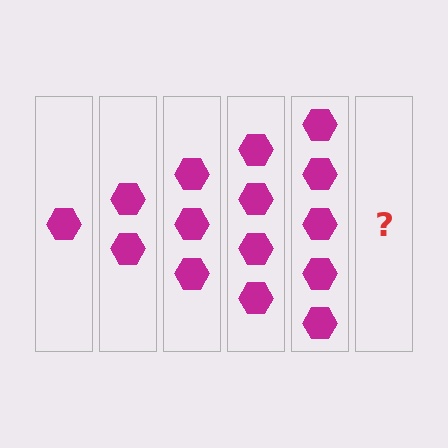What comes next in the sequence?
The next element should be 6 hexagons.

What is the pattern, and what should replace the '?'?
The pattern is that each step adds one more hexagon. The '?' should be 6 hexagons.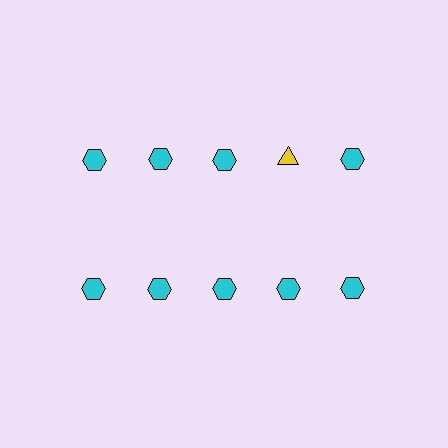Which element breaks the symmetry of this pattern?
The yellow triangle in the top row, second from right column breaks the symmetry. All other shapes are cyan hexagons.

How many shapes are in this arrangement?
There are 10 shapes arranged in a grid pattern.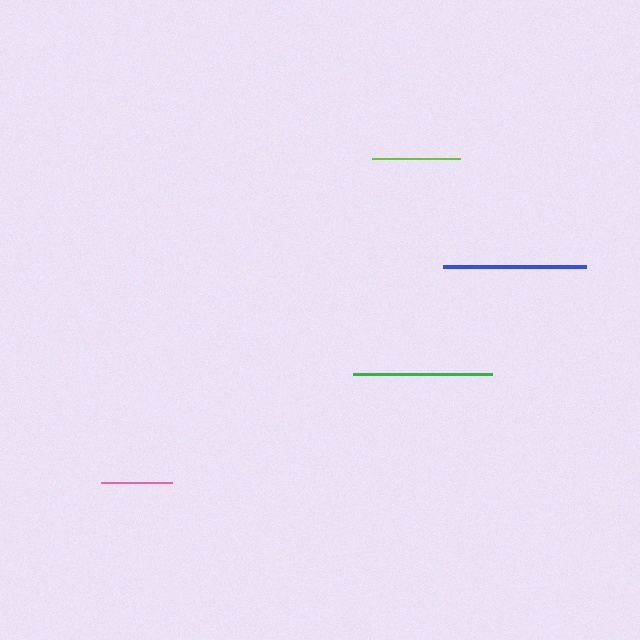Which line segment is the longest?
The blue line is the longest at approximately 144 pixels.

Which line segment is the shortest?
The pink line is the shortest at approximately 71 pixels.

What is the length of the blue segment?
The blue segment is approximately 144 pixels long.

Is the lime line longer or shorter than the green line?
The green line is longer than the lime line.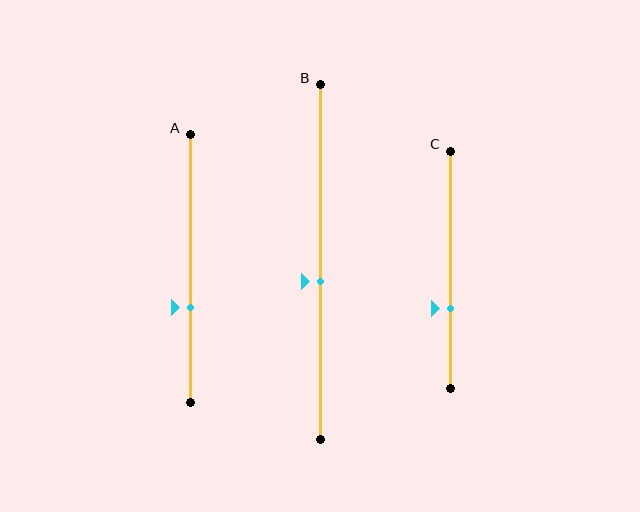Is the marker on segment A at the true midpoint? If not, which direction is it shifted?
No, the marker on segment A is shifted downward by about 14% of the segment length.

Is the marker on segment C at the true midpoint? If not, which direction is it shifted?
No, the marker on segment C is shifted downward by about 16% of the segment length.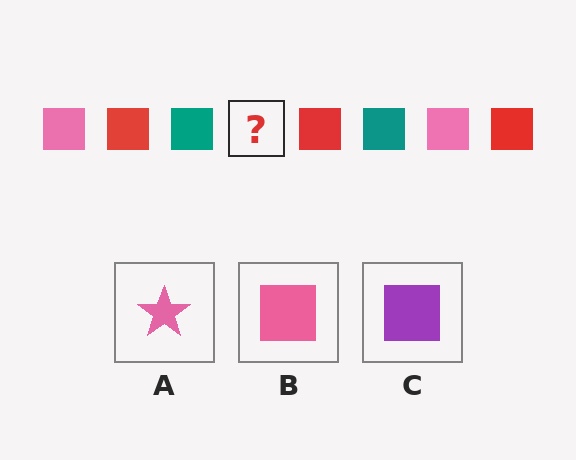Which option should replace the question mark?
Option B.